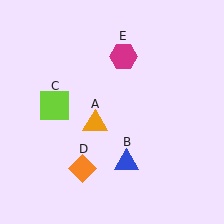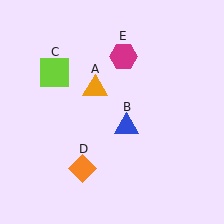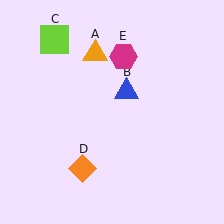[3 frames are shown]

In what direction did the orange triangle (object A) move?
The orange triangle (object A) moved up.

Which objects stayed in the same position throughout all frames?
Orange diamond (object D) and magenta hexagon (object E) remained stationary.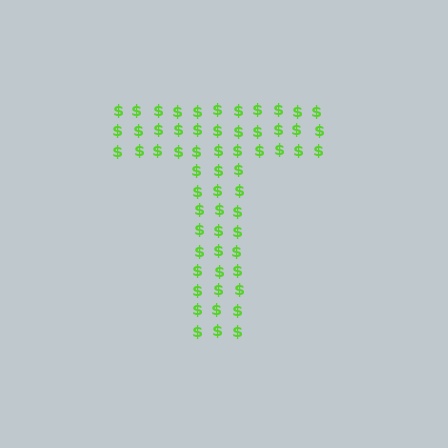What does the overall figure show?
The overall figure shows the letter T.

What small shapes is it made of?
It is made of small dollar signs.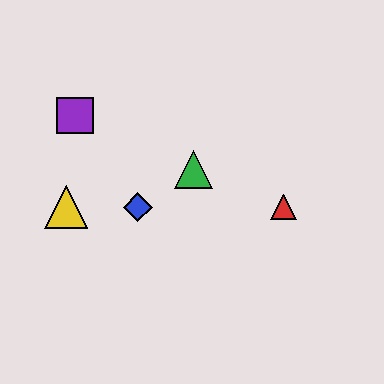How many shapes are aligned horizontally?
3 shapes (the red triangle, the blue diamond, the yellow triangle) are aligned horizontally.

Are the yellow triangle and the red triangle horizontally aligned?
Yes, both are at y≈207.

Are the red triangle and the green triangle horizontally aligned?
No, the red triangle is at y≈207 and the green triangle is at y≈170.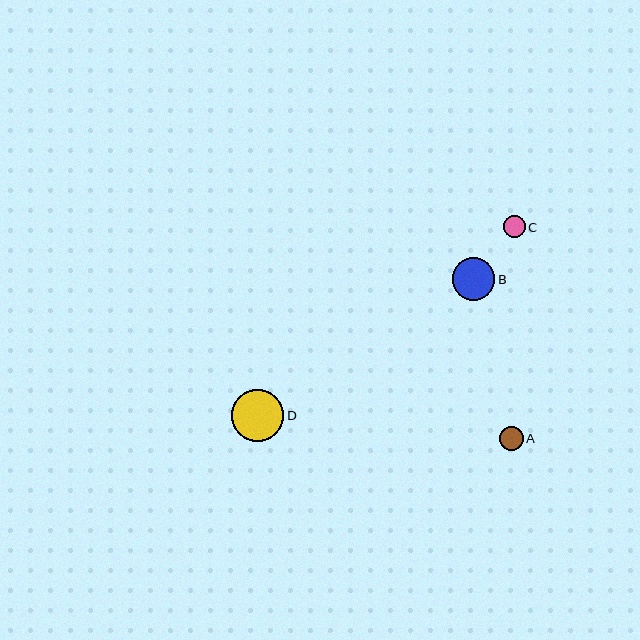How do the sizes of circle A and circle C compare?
Circle A and circle C are approximately the same size.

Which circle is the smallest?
Circle C is the smallest with a size of approximately 22 pixels.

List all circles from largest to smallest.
From largest to smallest: D, B, A, C.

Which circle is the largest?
Circle D is the largest with a size of approximately 52 pixels.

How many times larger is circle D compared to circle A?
Circle D is approximately 2.2 times the size of circle A.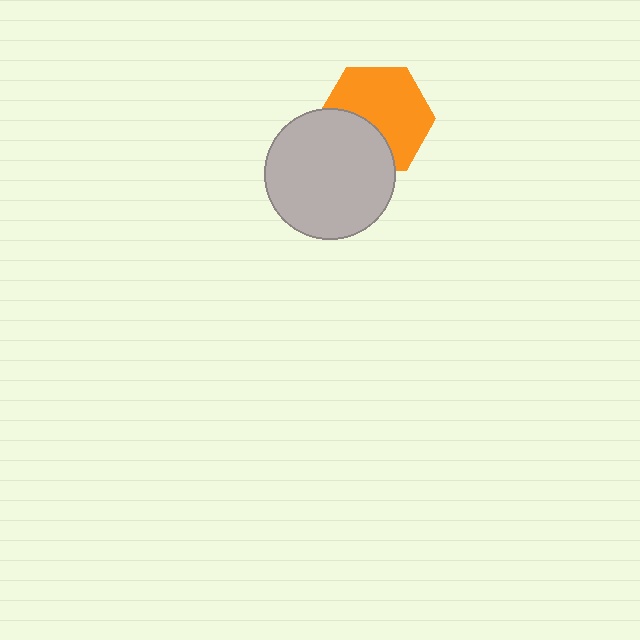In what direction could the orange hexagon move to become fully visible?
The orange hexagon could move up. That would shift it out from behind the light gray circle entirely.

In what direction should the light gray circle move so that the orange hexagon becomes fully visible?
The light gray circle should move down. That is the shortest direction to clear the overlap and leave the orange hexagon fully visible.